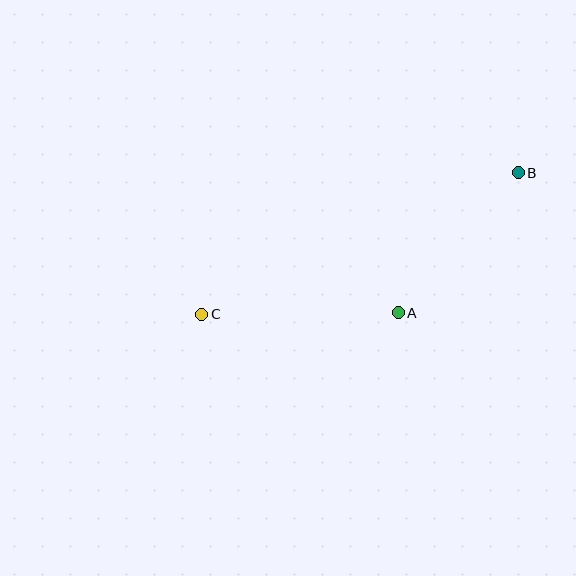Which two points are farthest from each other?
Points B and C are farthest from each other.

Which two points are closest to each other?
Points A and B are closest to each other.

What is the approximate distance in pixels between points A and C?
The distance between A and C is approximately 197 pixels.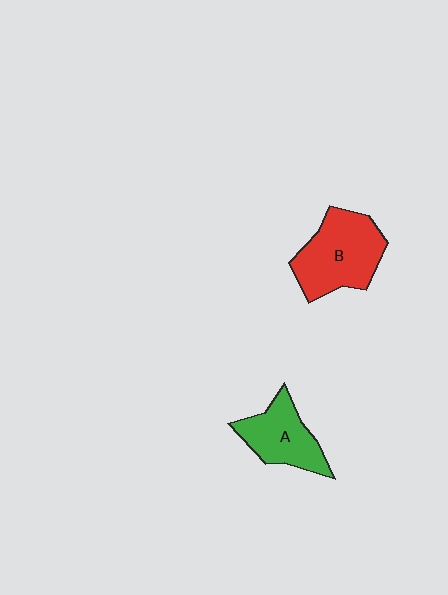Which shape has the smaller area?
Shape A (green).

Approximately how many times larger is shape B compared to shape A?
Approximately 1.4 times.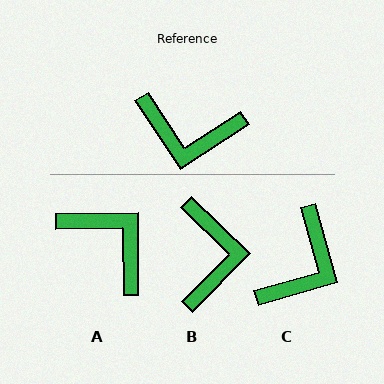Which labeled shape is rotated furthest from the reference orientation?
A, about 147 degrees away.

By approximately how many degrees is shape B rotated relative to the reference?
Approximately 102 degrees counter-clockwise.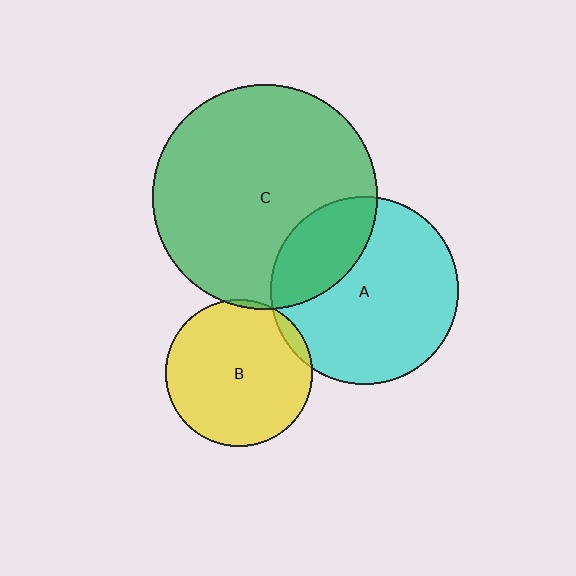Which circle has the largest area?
Circle C (green).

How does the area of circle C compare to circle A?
Approximately 1.4 times.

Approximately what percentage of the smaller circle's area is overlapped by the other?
Approximately 25%.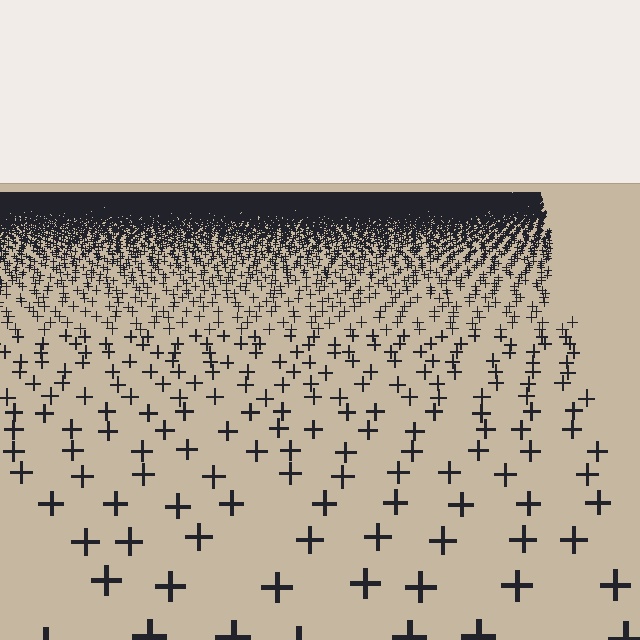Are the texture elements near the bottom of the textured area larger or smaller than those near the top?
Larger. Near the bottom, elements are closer to the viewer and appear at a bigger on-screen size.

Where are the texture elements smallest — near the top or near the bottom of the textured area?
Near the top.